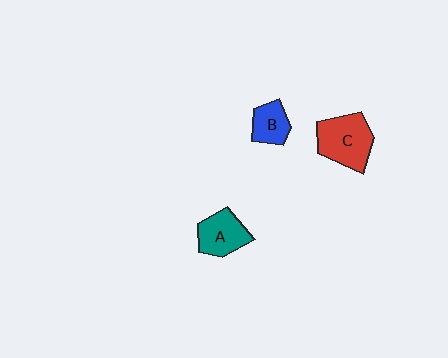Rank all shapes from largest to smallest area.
From largest to smallest: C (red), A (teal), B (blue).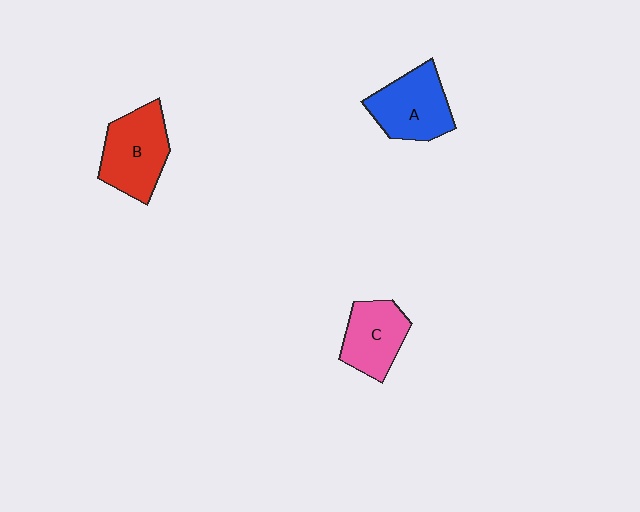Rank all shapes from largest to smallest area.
From largest to smallest: B (red), A (blue), C (pink).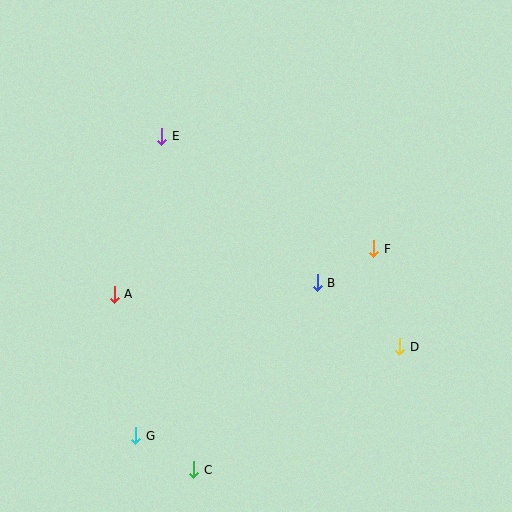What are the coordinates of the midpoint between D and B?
The midpoint between D and B is at (358, 315).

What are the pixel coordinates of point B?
Point B is at (317, 283).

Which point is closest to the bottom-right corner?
Point D is closest to the bottom-right corner.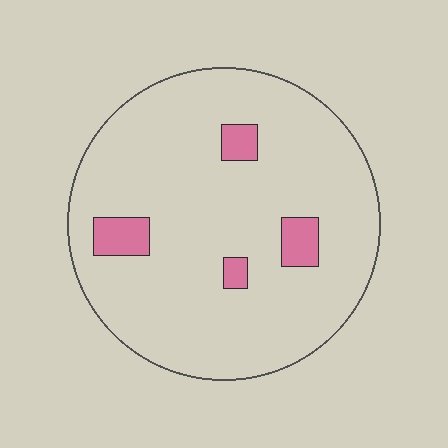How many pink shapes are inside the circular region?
4.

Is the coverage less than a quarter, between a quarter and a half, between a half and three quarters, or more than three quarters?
Less than a quarter.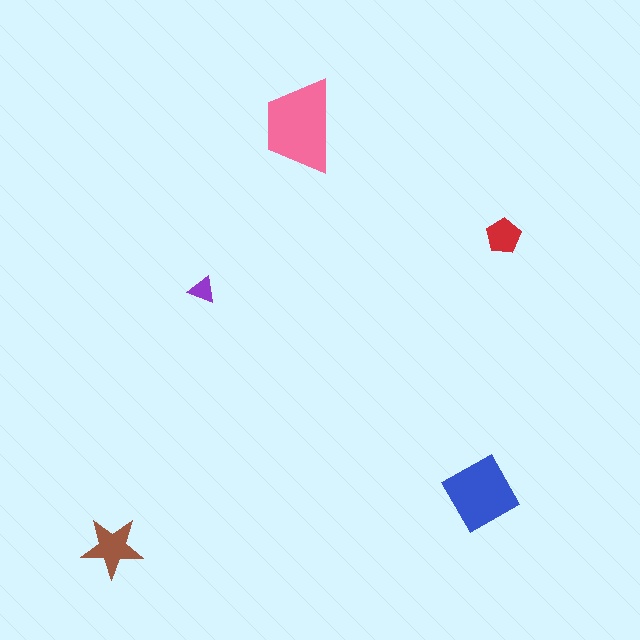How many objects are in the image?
There are 5 objects in the image.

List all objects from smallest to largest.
The purple triangle, the red pentagon, the brown star, the blue diamond, the pink trapezoid.